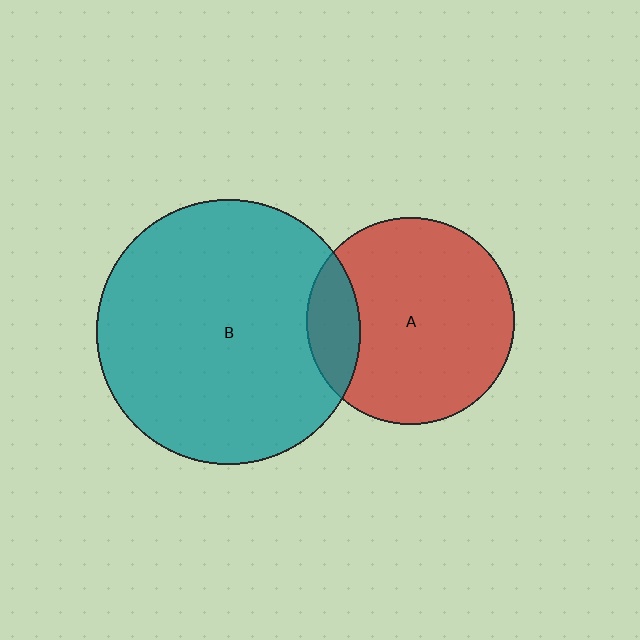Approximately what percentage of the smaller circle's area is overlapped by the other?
Approximately 15%.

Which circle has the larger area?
Circle B (teal).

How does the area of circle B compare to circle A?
Approximately 1.6 times.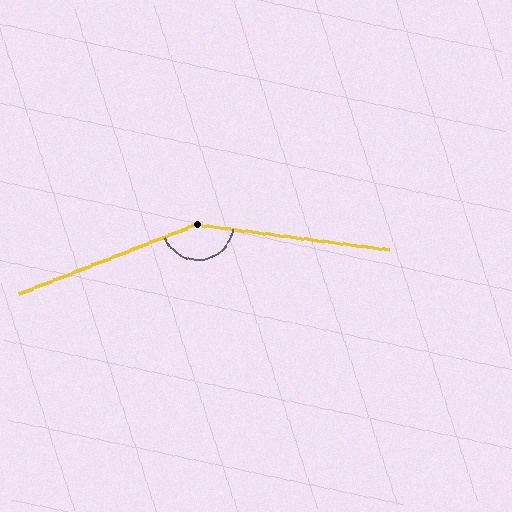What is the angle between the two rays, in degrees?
Approximately 151 degrees.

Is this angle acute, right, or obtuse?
It is obtuse.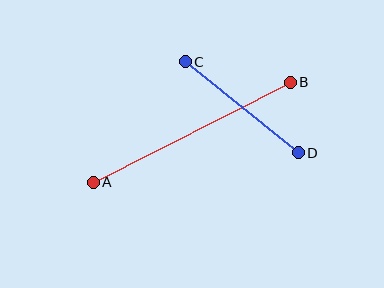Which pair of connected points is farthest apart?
Points A and B are farthest apart.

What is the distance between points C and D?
The distance is approximately 145 pixels.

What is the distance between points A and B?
The distance is approximately 221 pixels.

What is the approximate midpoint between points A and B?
The midpoint is at approximately (192, 132) pixels.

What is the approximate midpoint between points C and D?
The midpoint is at approximately (242, 107) pixels.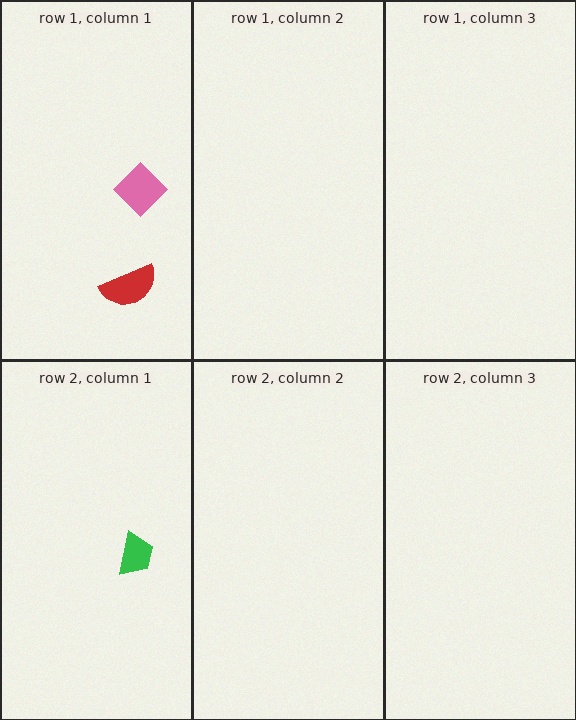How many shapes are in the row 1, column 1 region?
2.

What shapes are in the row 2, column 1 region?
The green trapezoid.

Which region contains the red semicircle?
The row 1, column 1 region.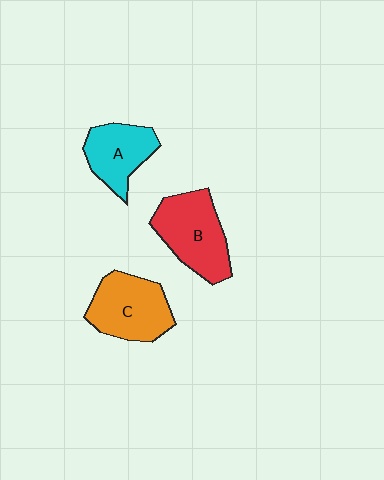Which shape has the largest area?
Shape B (red).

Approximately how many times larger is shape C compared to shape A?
Approximately 1.3 times.